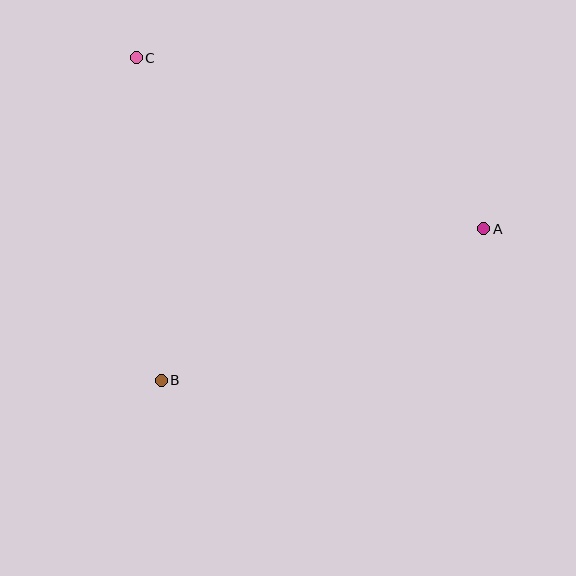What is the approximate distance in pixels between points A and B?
The distance between A and B is approximately 356 pixels.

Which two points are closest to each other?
Points B and C are closest to each other.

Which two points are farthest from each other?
Points A and C are farthest from each other.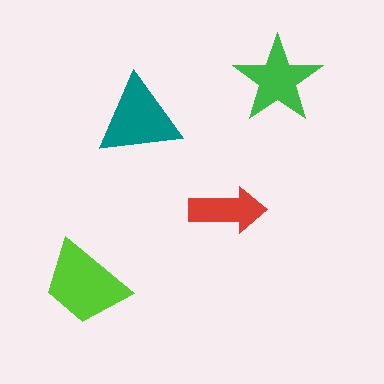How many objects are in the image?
There are 4 objects in the image.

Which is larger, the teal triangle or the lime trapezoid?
The lime trapezoid.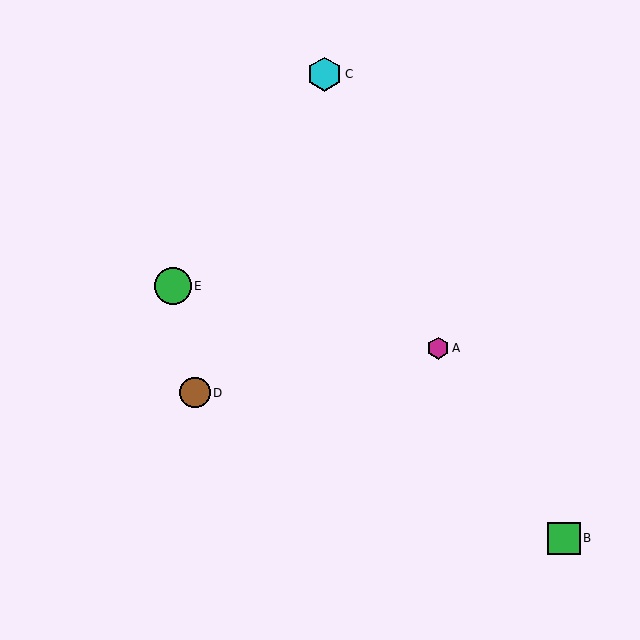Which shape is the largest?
The green circle (labeled E) is the largest.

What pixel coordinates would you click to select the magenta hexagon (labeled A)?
Click at (438, 348) to select the magenta hexagon A.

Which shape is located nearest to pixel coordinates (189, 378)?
The brown circle (labeled D) at (195, 393) is nearest to that location.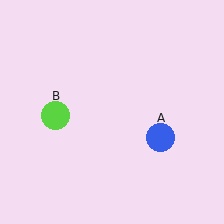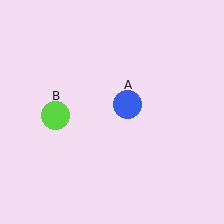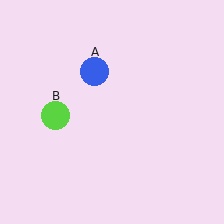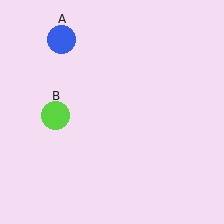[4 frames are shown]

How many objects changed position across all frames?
1 object changed position: blue circle (object A).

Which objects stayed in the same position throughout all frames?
Lime circle (object B) remained stationary.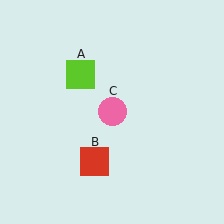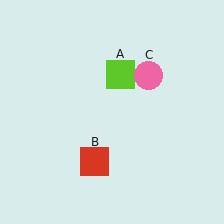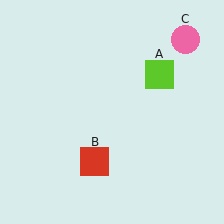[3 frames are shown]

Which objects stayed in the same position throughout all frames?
Red square (object B) remained stationary.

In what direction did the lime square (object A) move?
The lime square (object A) moved right.